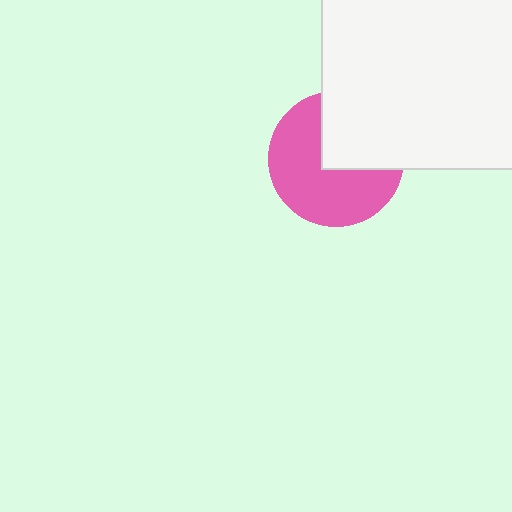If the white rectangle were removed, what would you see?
You would see the complete pink circle.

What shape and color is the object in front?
The object in front is a white rectangle.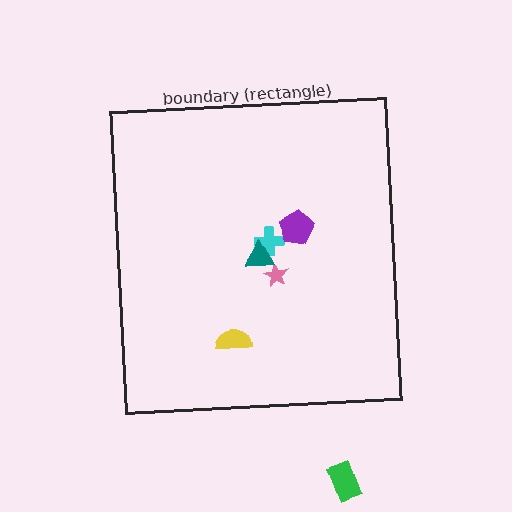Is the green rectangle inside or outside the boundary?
Outside.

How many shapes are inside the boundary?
5 inside, 1 outside.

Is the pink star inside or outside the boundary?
Inside.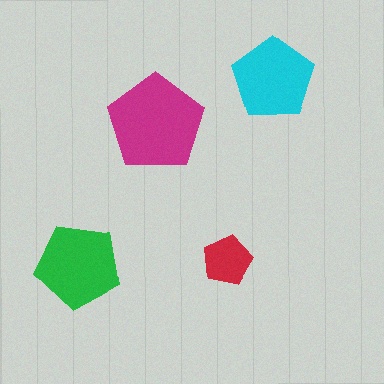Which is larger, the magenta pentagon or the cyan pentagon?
The magenta one.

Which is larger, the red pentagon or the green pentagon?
The green one.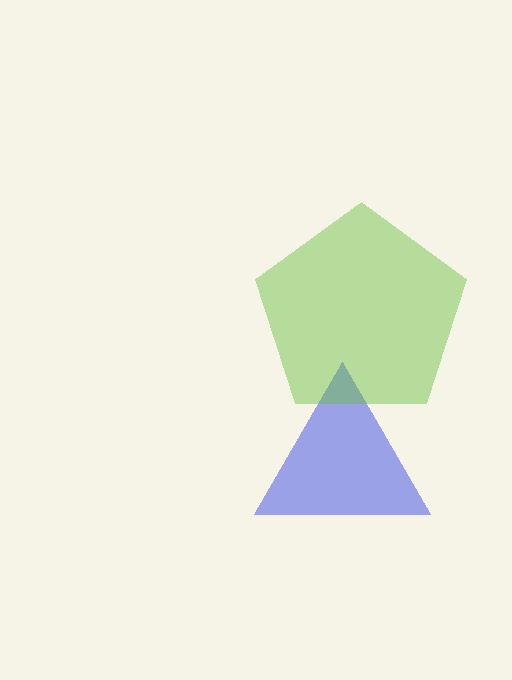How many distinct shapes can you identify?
There are 2 distinct shapes: a blue triangle, a lime pentagon.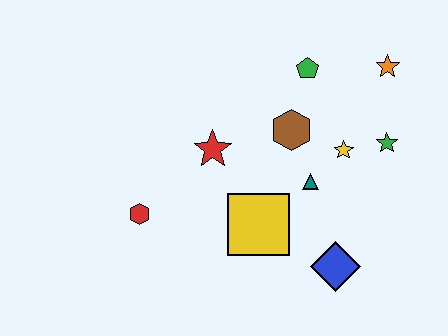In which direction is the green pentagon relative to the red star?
The green pentagon is to the right of the red star.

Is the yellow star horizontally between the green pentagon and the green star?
Yes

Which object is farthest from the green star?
The red hexagon is farthest from the green star.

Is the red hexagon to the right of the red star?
No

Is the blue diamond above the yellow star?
No